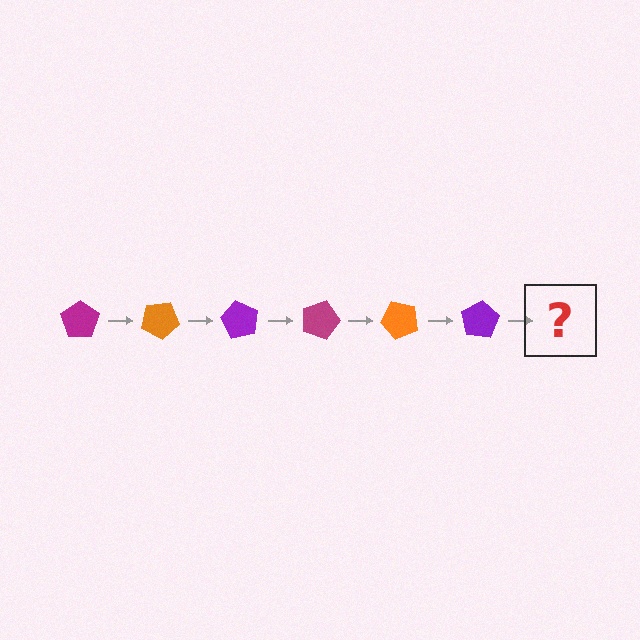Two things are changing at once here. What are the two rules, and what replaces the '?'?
The two rules are that it rotates 30 degrees each step and the color cycles through magenta, orange, and purple. The '?' should be a magenta pentagon, rotated 180 degrees from the start.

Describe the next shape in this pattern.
It should be a magenta pentagon, rotated 180 degrees from the start.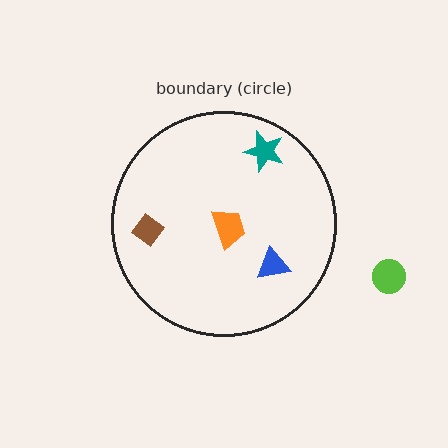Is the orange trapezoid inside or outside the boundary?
Inside.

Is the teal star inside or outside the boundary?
Inside.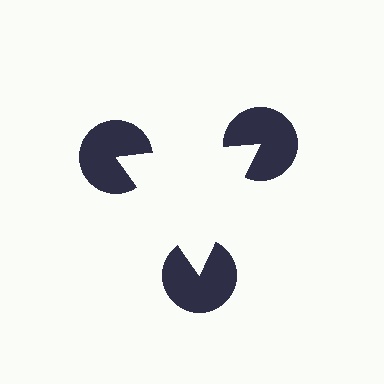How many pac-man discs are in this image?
There are 3 — one at each vertex of the illusory triangle.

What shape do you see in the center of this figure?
An illusory triangle — its edges are inferred from the aligned wedge cuts in the pac-man discs, not physically drawn.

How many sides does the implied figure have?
3 sides.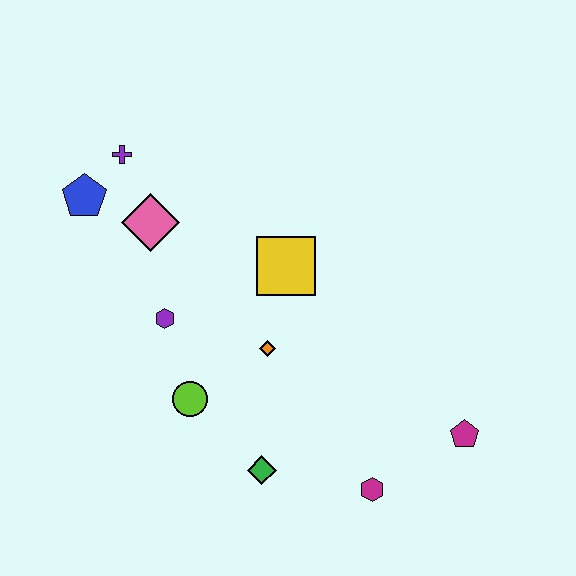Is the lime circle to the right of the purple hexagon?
Yes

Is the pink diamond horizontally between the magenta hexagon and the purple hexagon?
No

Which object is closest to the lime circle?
The purple hexagon is closest to the lime circle.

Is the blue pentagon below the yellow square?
No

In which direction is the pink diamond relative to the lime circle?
The pink diamond is above the lime circle.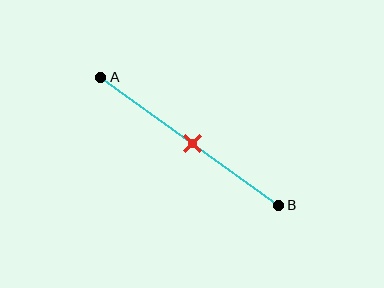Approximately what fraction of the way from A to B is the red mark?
The red mark is approximately 50% of the way from A to B.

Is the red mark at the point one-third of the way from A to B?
No, the mark is at about 50% from A, not at the 33% one-third point.